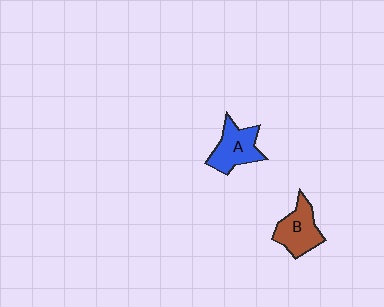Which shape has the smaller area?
Shape B (brown).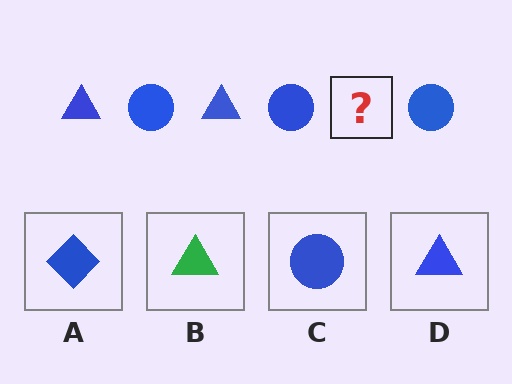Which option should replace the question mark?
Option D.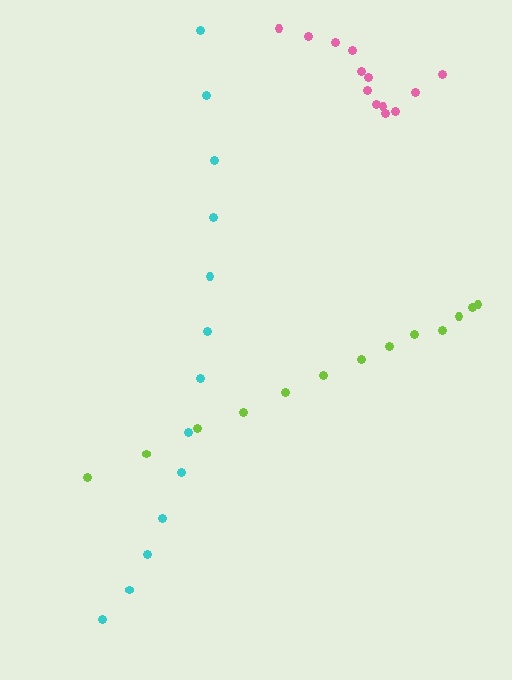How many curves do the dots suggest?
There are 3 distinct paths.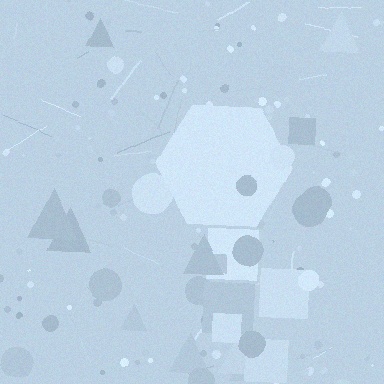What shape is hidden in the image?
A hexagon is hidden in the image.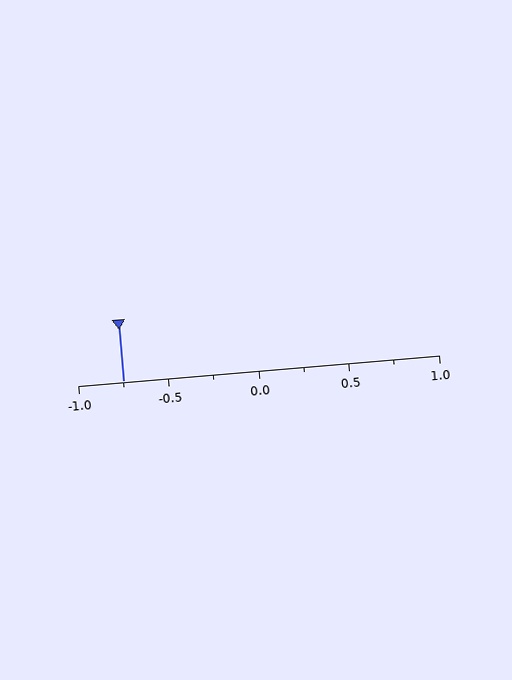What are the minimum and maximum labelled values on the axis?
The axis runs from -1.0 to 1.0.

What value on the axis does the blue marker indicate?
The marker indicates approximately -0.75.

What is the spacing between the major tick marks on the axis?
The major ticks are spaced 0.5 apart.